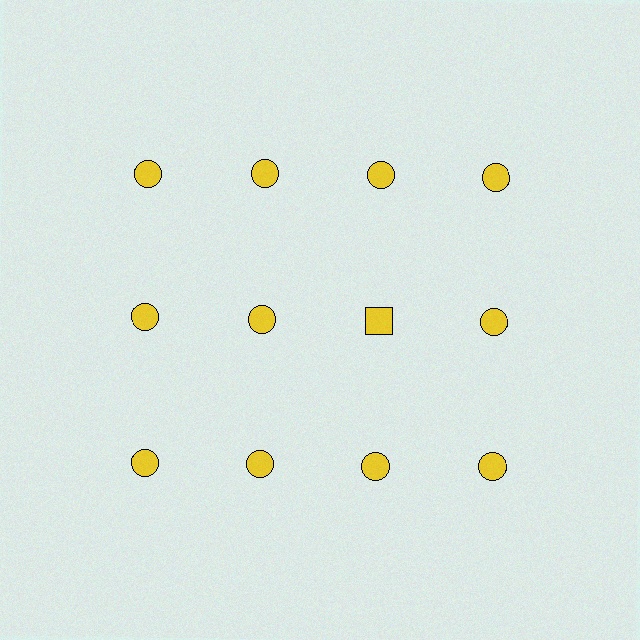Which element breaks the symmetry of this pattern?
The yellow square in the second row, center column breaks the symmetry. All other shapes are yellow circles.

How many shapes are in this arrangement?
There are 12 shapes arranged in a grid pattern.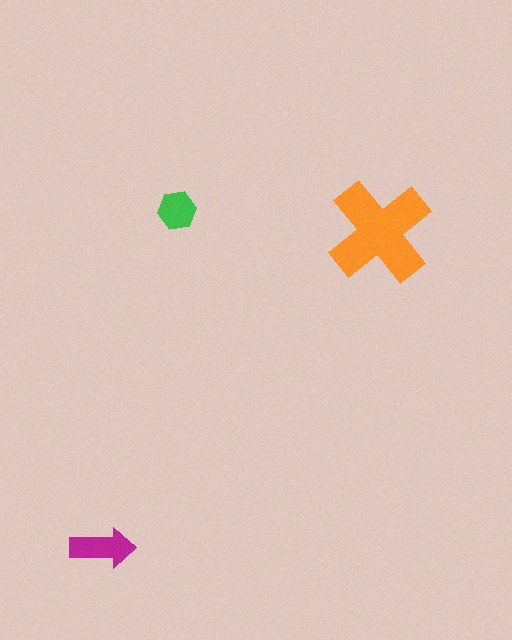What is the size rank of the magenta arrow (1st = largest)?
2nd.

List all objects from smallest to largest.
The green hexagon, the magenta arrow, the orange cross.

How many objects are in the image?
There are 3 objects in the image.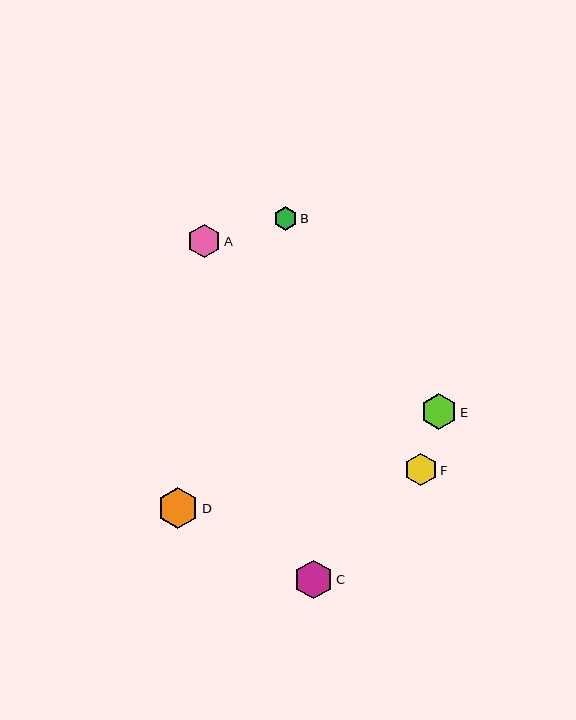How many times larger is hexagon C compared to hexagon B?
Hexagon C is approximately 1.6 times the size of hexagon B.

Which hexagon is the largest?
Hexagon D is the largest with a size of approximately 41 pixels.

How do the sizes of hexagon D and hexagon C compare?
Hexagon D and hexagon C are approximately the same size.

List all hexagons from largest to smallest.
From largest to smallest: D, C, E, A, F, B.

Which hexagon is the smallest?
Hexagon B is the smallest with a size of approximately 24 pixels.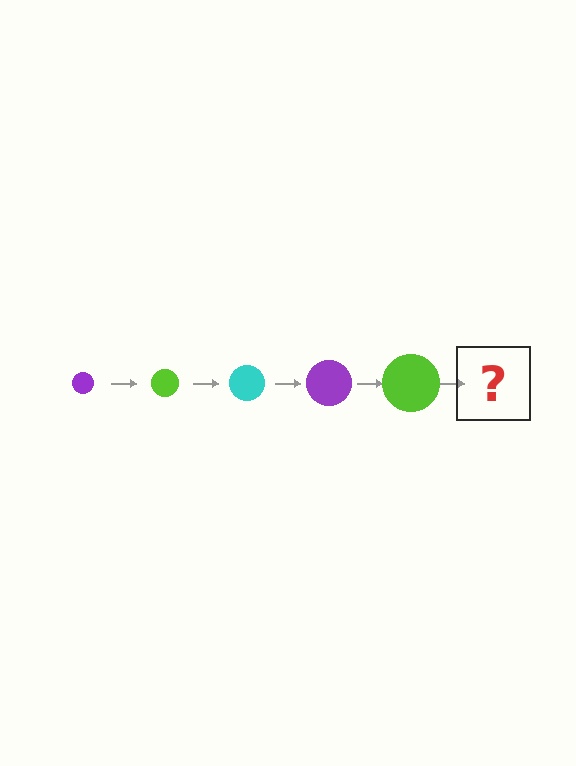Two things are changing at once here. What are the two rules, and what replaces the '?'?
The two rules are that the circle grows larger each step and the color cycles through purple, lime, and cyan. The '?' should be a cyan circle, larger than the previous one.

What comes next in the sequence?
The next element should be a cyan circle, larger than the previous one.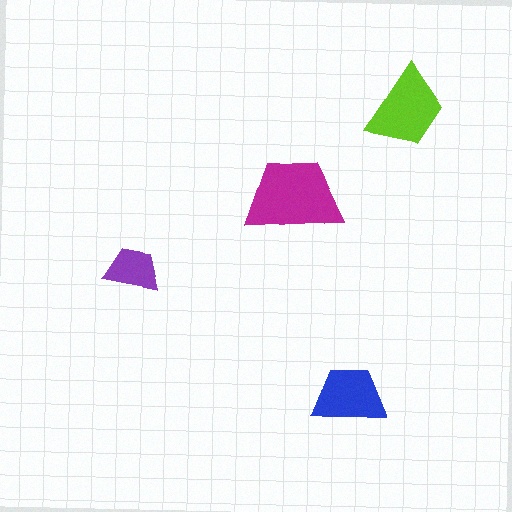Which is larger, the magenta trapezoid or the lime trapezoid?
The magenta one.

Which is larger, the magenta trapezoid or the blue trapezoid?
The magenta one.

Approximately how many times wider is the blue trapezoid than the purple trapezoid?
About 1.5 times wider.